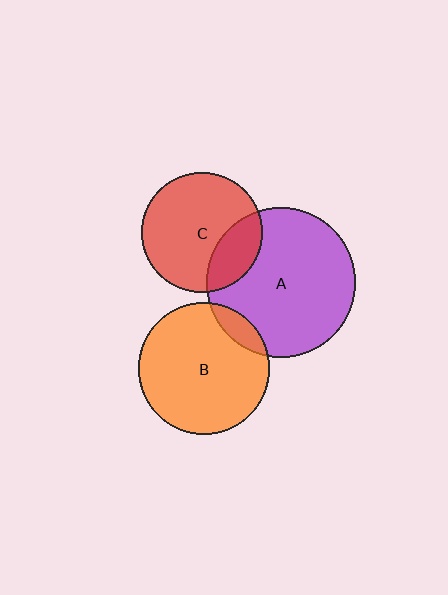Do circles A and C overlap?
Yes.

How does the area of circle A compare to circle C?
Approximately 1.5 times.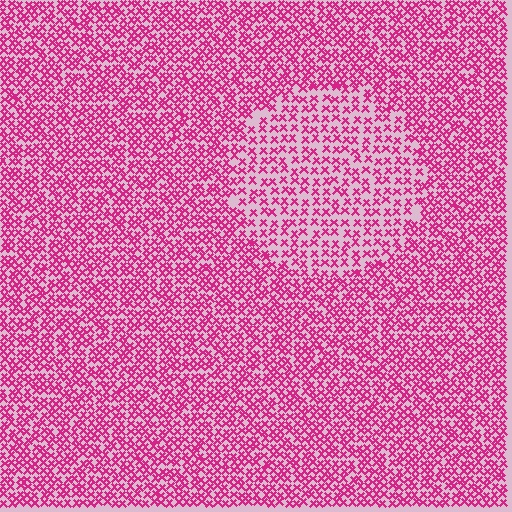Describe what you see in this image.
The image contains small magenta elements arranged at two different densities. A circle-shaped region is visible where the elements are less densely packed than the surrounding area.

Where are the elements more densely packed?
The elements are more densely packed outside the circle boundary.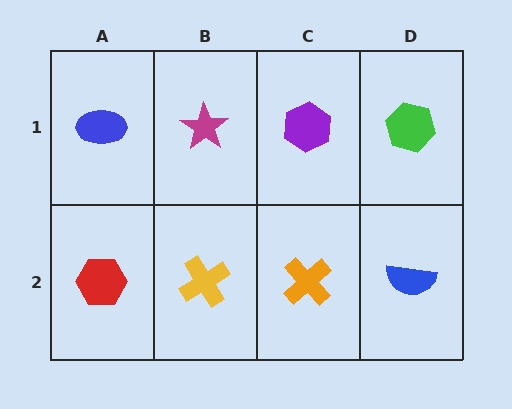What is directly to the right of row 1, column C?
A green hexagon.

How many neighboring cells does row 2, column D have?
2.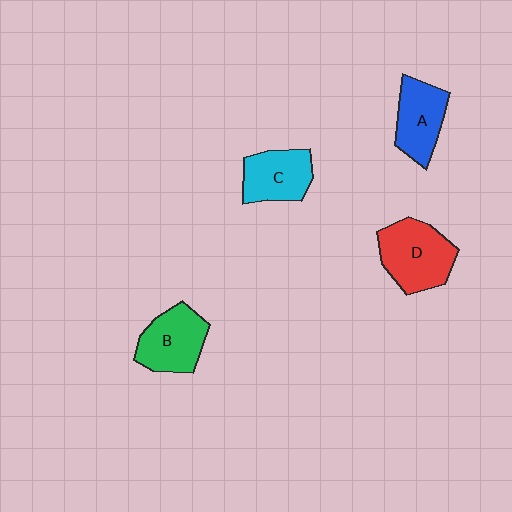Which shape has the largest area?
Shape D (red).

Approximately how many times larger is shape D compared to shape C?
Approximately 1.3 times.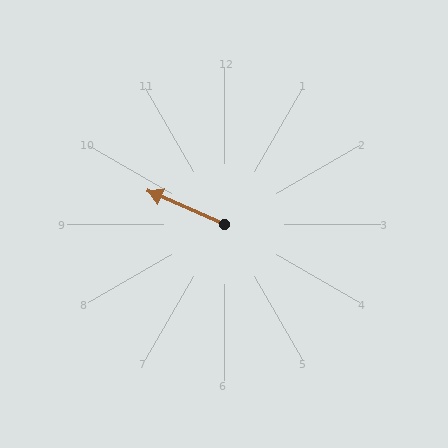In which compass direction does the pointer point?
Northwest.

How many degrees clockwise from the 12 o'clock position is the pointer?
Approximately 294 degrees.